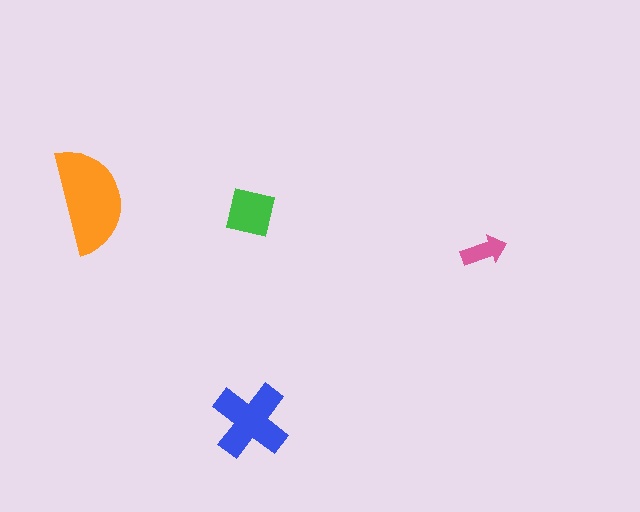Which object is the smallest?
The pink arrow.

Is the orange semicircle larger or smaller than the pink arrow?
Larger.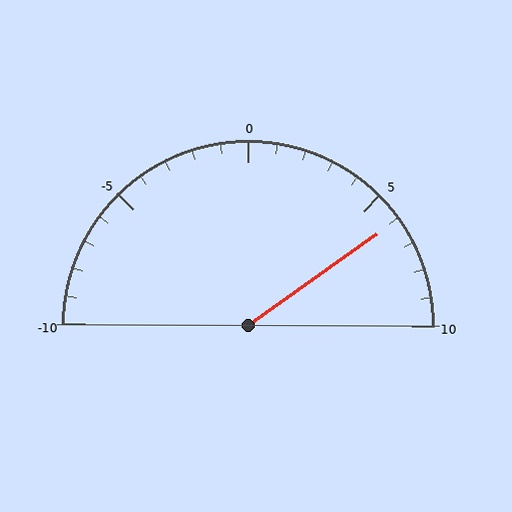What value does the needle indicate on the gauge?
The needle indicates approximately 6.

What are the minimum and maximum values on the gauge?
The gauge ranges from -10 to 10.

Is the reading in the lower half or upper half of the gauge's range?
The reading is in the upper half of the range (-10 to 10).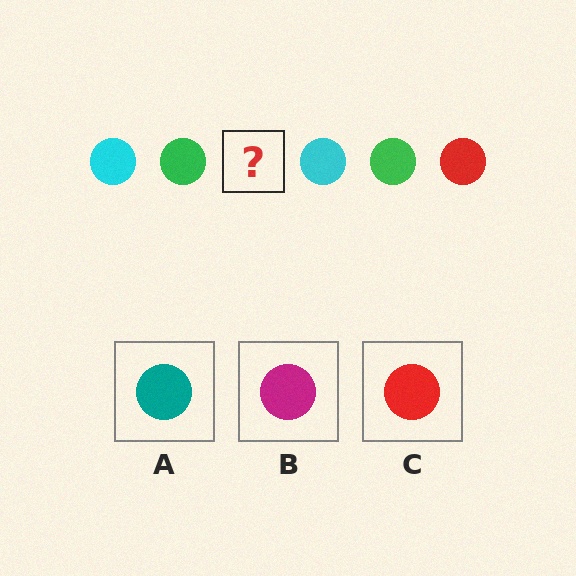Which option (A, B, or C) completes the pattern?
C.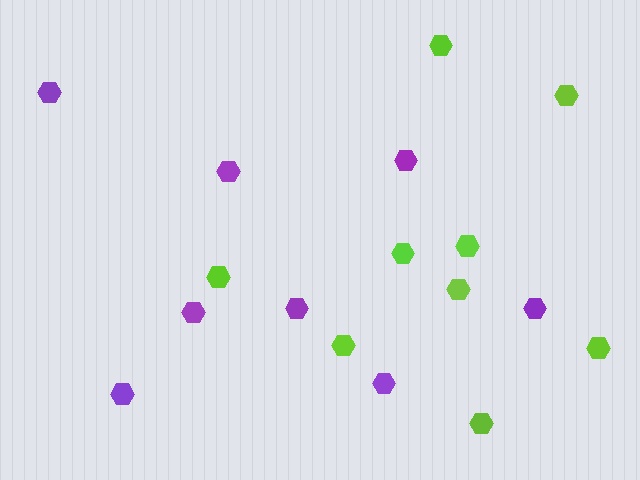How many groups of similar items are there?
There are 2 groups: one group of purple hexagons (8) and one group of lime hexagons (9).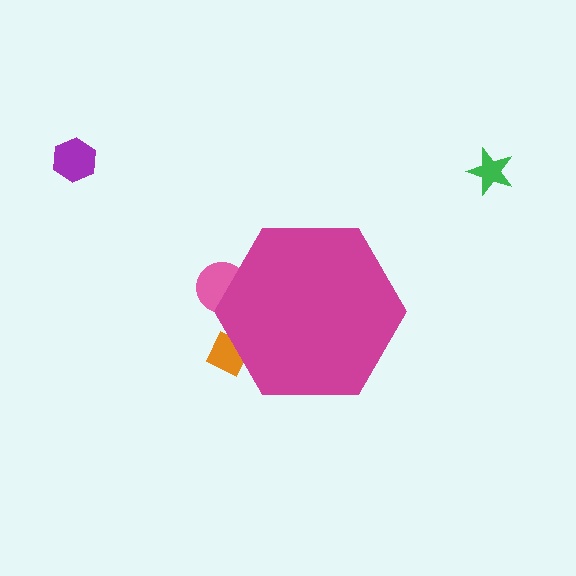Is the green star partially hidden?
No, the green star is fully visible.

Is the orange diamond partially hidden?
Yes, the orange diamond is partially hidden behind the magenta hexagon.